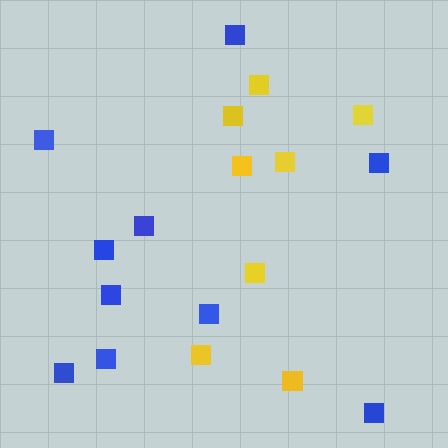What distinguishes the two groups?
There are 2 groups: one group of yellow squares (8) and one group of blue squares (10).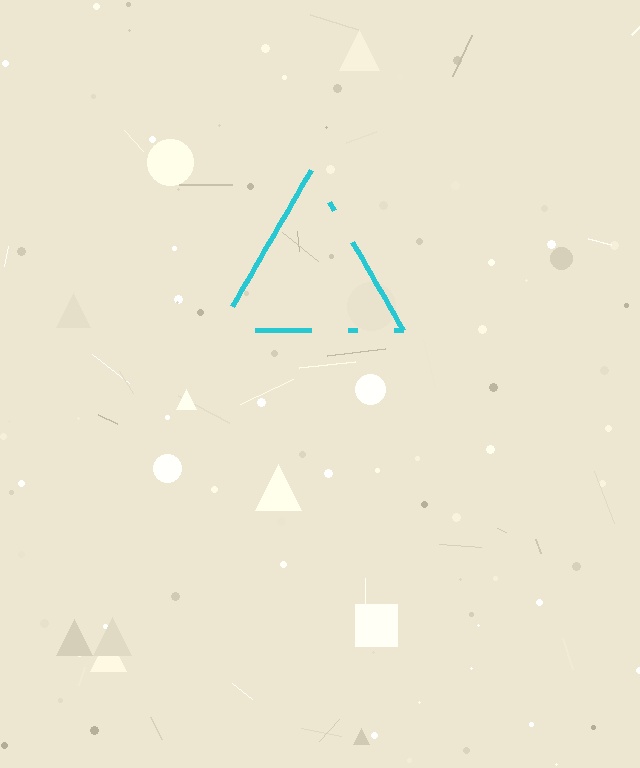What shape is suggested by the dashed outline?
The dashed outline suggests a triangle.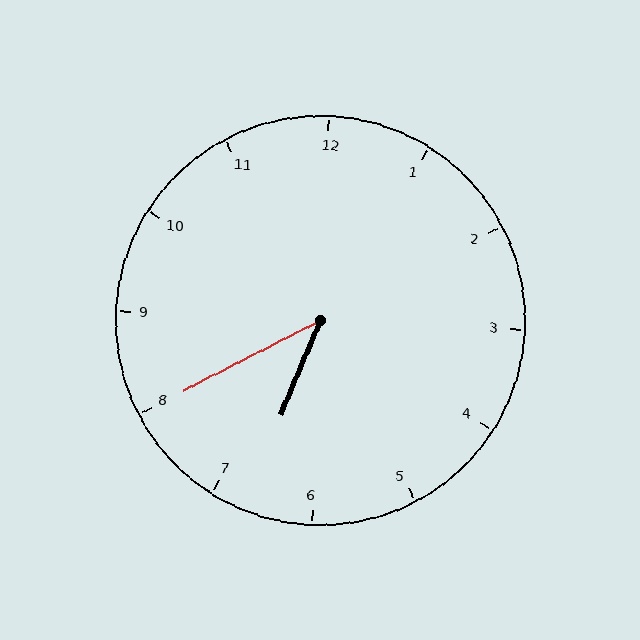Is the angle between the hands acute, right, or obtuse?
It is acute.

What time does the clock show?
6:40.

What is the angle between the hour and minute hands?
Approximately 40 degrees.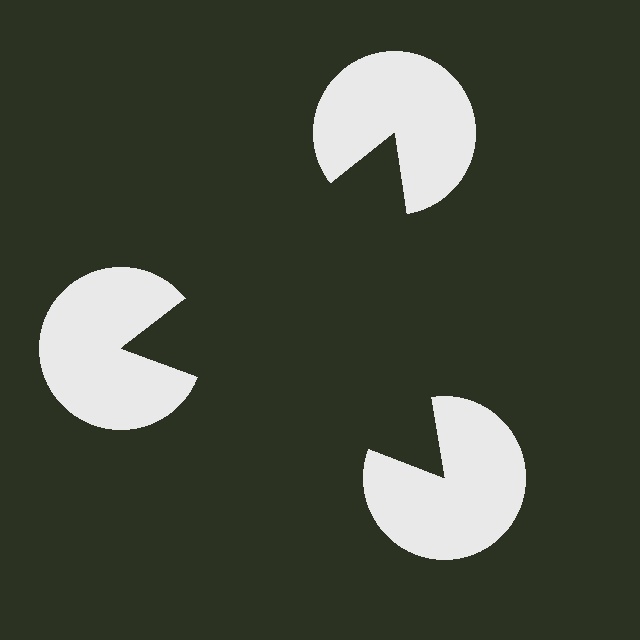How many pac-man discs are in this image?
There are 3 — one at each vertex of the illusory triangle.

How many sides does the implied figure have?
3 sides.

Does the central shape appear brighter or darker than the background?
It typically appears slightly darker than the background, even though no actual brightness change is drawn.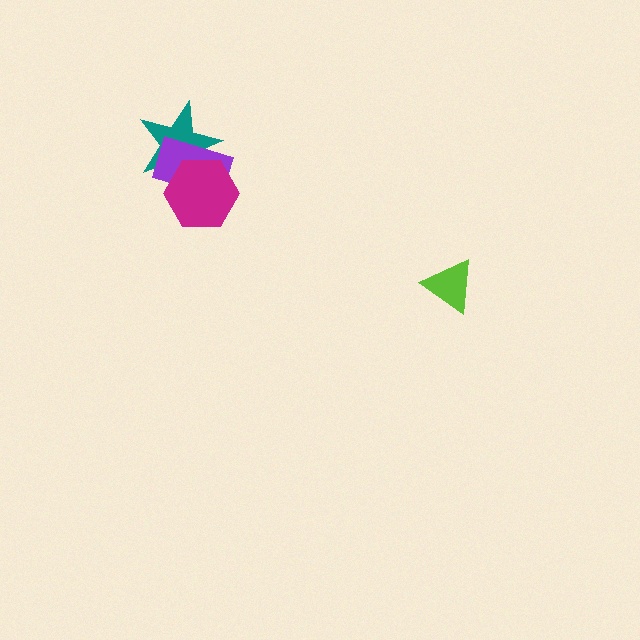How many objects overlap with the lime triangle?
0 objects overlap with the lime triangle.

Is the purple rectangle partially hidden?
Yes, it is partially covered by another shape.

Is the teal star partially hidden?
Yes, it is partially covered by another shape.